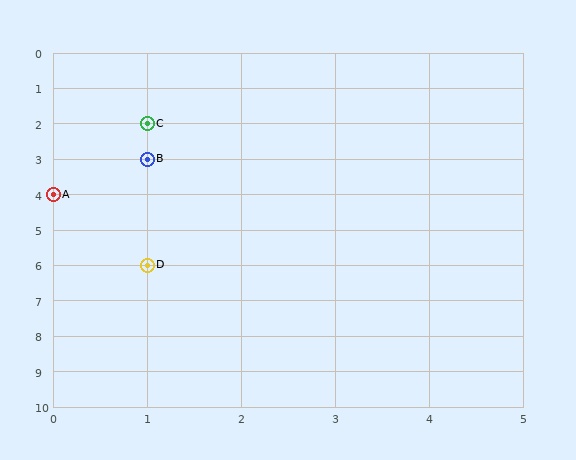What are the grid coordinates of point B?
Point B is at grid coordinates (1, 3).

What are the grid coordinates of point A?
Point A is at grid coordinates (0, 4).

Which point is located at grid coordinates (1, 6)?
Point D is at (1, 6).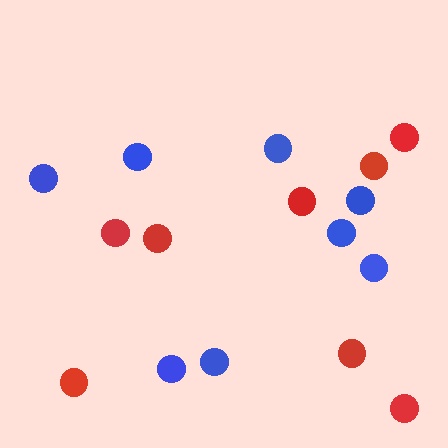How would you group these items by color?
There are 2 groups: one group of blue circles (8) and one group of red circles (8).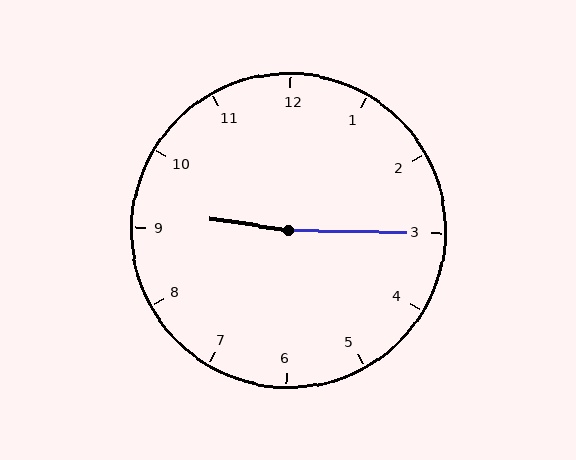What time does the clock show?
9:15.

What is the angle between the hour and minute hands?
Approximately 172 degrees.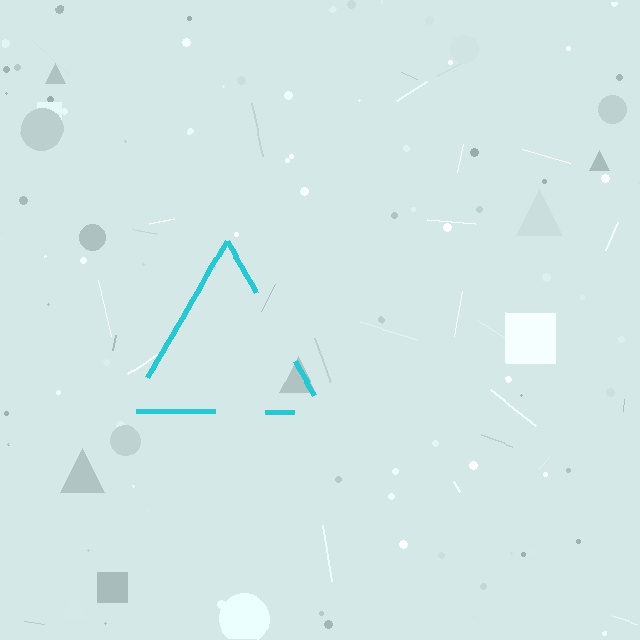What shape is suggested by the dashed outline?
The dashed outline suggests a triangle.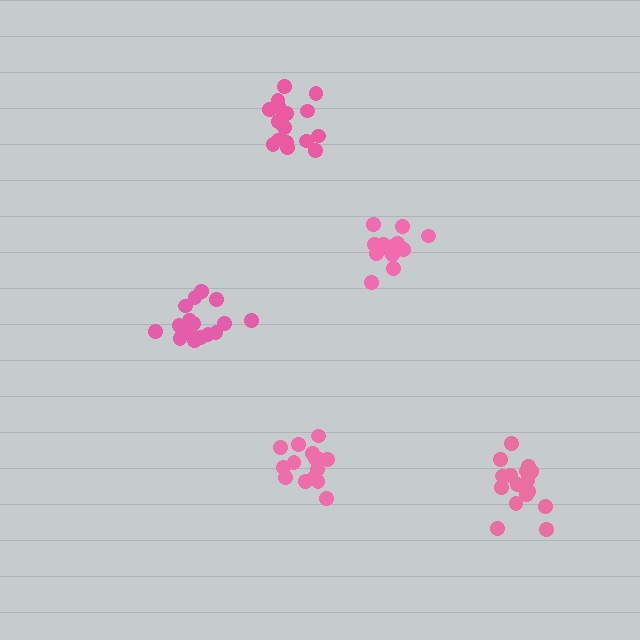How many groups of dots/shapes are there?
There are 5 groups.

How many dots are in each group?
Group 1: 18 dots, Group 2: 15 dots, Group 3: 18 dots, Group 4: 13 dots, Group 5: 17 dots (81 total).